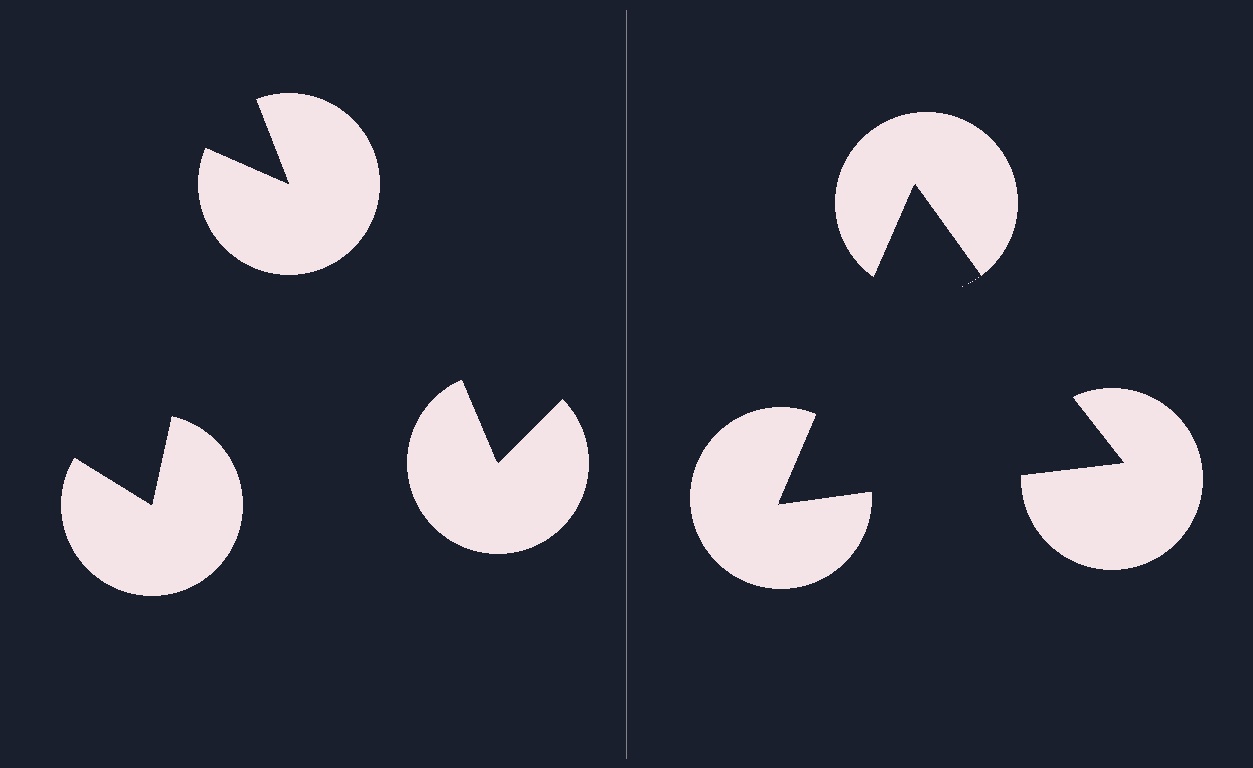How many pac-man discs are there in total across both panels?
6 — 3 on each side.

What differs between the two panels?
The pac-man discs are positioned identically on both sides; only the wedge orientations differ. On the right they align to a triangle; on the left they are misaligned.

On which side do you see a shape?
An illusory triangle appears on the right side. On the left side the wedge cuts are rotated, so no coherent shape forms.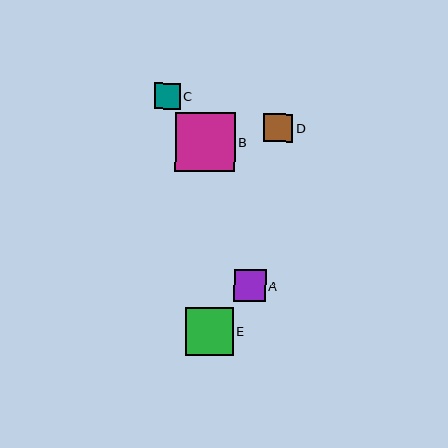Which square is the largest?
Square B is the largest with a size of approximately 60 pixels.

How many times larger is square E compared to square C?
Square E is approximately 1.8 times the size of square C.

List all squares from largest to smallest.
From largest to smallest: B, E, A, D, C.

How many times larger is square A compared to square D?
Square A is approximately 1.1 times the size of square D.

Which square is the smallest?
Square C is the smallest with a size of approximately 26 pixels.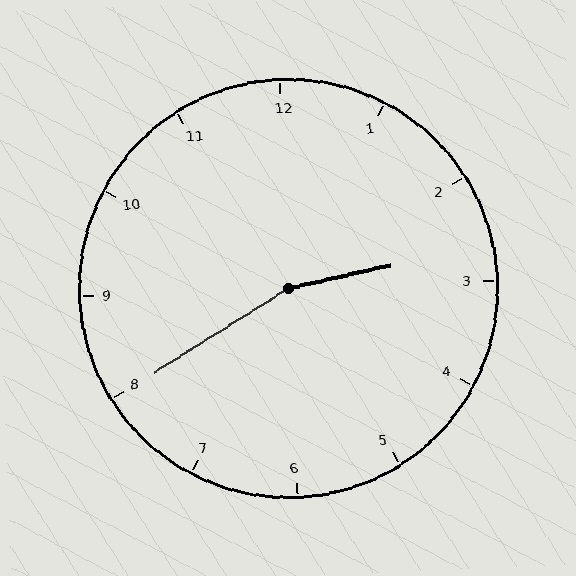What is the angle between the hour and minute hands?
Approximately 160 degrees.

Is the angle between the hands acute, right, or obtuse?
It is obtuse.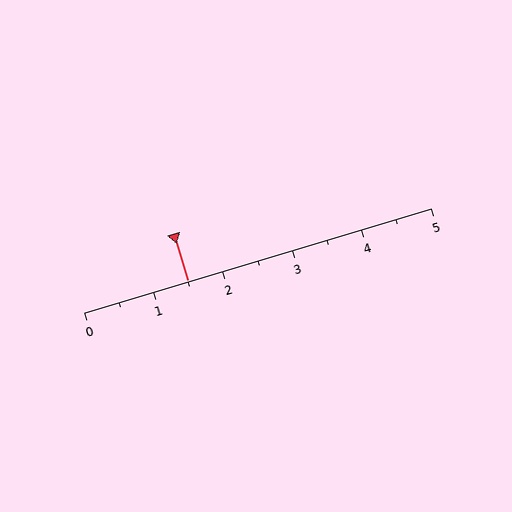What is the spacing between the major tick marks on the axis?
The major ticks are spaced 1 apart.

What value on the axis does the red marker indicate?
The marker indicates approximately 1.5.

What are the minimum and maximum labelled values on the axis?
The axis runs from 0 to 5.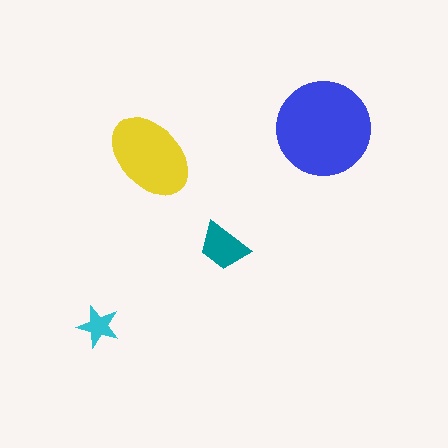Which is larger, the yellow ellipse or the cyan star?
The yellow ellipse.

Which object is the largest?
The blue circle.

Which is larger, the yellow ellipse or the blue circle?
The blue circle.